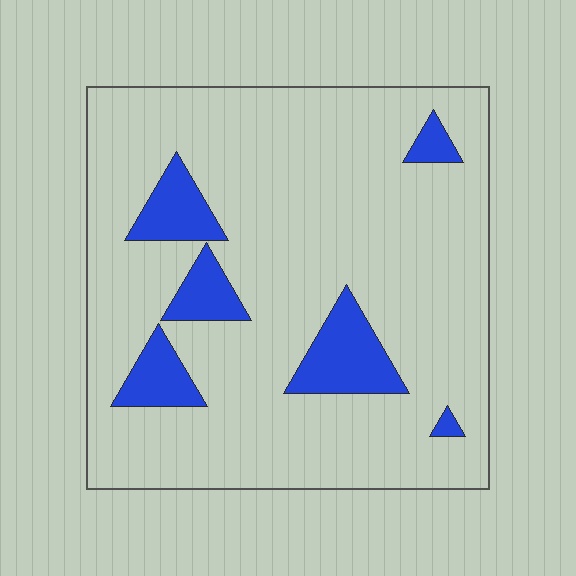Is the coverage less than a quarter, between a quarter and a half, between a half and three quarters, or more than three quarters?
Less than a quarter.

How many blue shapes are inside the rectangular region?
6.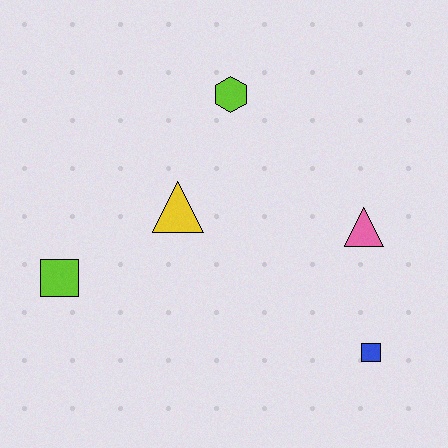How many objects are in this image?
There are 5 objects.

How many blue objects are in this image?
There is 1 blue object.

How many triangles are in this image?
There are 2 triangles.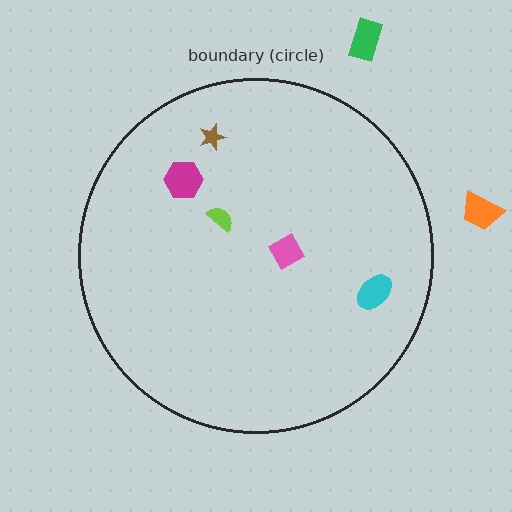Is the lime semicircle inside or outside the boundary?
Inside.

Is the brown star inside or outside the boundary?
Inside.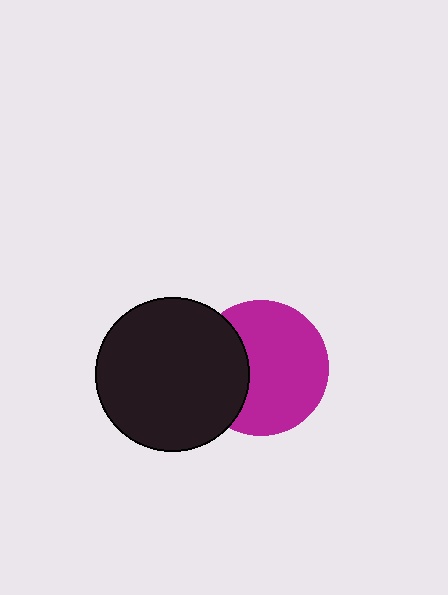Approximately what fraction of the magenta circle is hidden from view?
Roughly 31% of the magenta circle is hidden behind the black circle.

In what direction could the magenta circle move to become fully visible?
The magenta circle could move right. That would shift it out from behind the black circle entirely.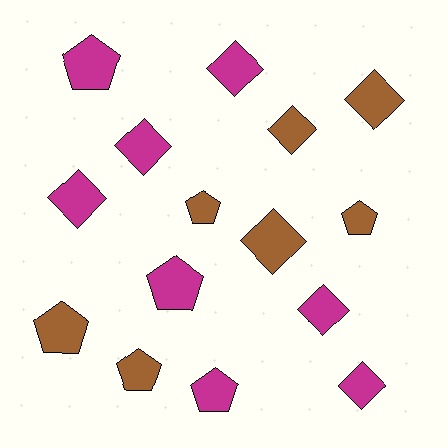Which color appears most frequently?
Magenta, with 8 objects.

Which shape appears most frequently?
Diamond, with 8 objects.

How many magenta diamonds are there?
There are 5 magenta diamonds.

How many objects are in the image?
There are 15 objects.